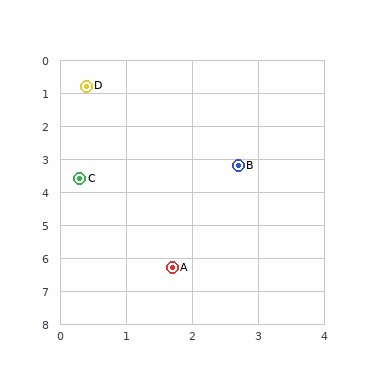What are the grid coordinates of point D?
Point D is at approximately (0.4, 0.8).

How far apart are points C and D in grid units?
Points C and D are about 2.8 grid units apart.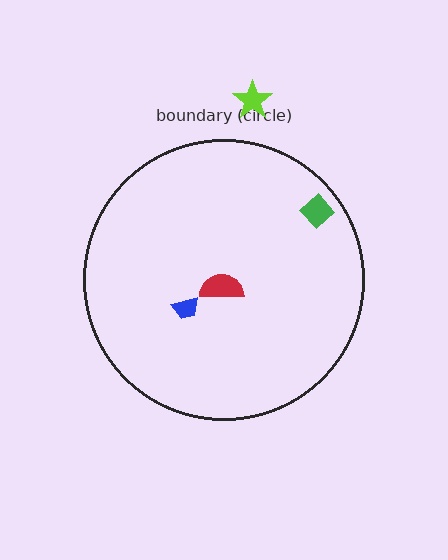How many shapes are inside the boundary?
3 inside, 1 outside.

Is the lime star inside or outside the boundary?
Outside.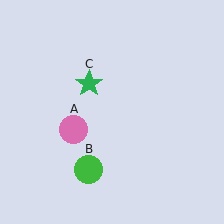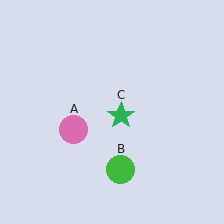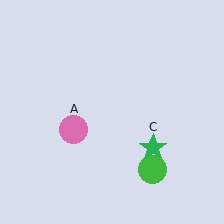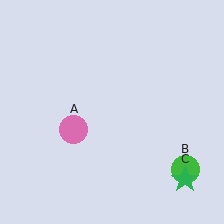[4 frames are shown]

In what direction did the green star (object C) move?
The green star (object C) moved down and to the right.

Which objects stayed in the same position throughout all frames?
Pink circle (object A) remained stationary.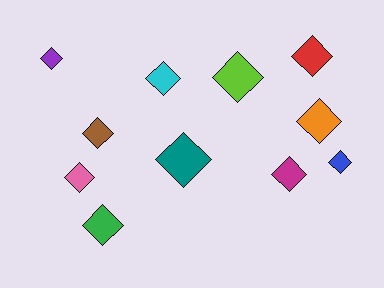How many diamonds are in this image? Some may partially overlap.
There are 11 diamonds.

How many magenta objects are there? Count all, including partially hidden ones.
There is 1 magenta object.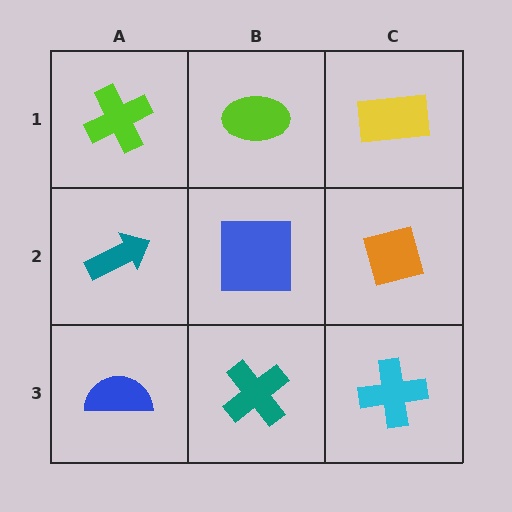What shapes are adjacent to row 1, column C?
An orange diamond (row 2, column C), a lime ellipse (row 1, column B).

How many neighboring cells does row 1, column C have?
2.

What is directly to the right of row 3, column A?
A teal cross.